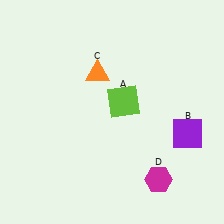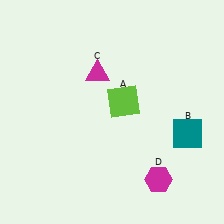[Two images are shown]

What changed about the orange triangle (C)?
In Image 1, C is orange. In Image 2, it changed to magenta.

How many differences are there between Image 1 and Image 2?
There are 2 differences between the two images.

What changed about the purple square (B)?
In Image 1, B is purple. In Image 2, it changed to teal.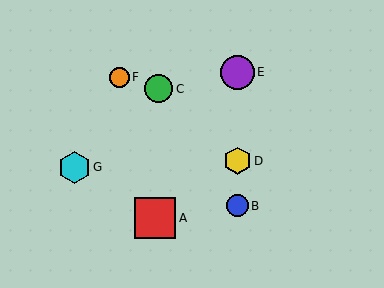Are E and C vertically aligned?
No, E is at x≈237 and C is at x≈159.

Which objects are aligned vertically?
Objects B, D, E are aligned vertically.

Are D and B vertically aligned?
Yes, both are at x≈237.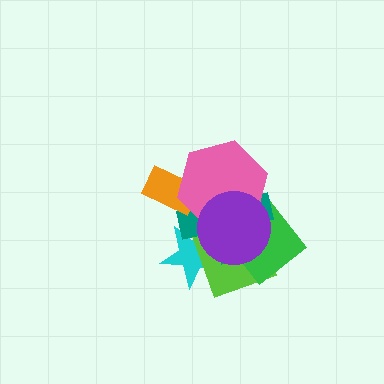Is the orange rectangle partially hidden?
Yes, it is partially covered by another shape.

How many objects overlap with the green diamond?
4 objects overlap with the green diamond.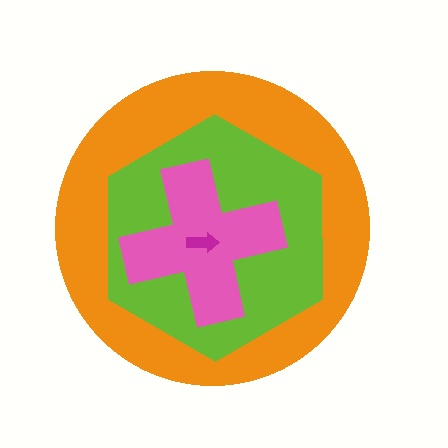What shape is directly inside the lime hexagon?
The pink cross.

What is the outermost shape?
The orange circle.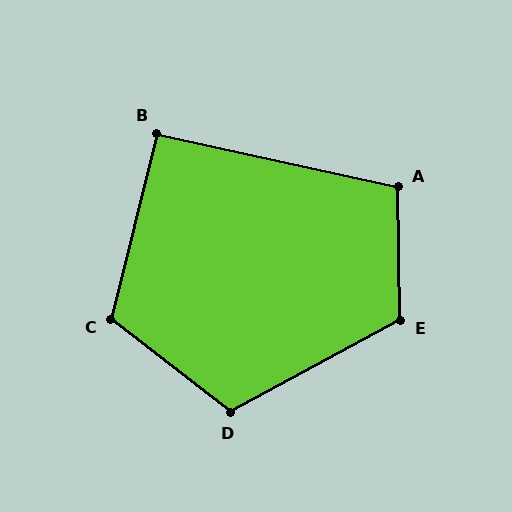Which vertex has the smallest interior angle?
B, at approximately 91 degrees.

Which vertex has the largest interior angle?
E, at approximately 117 degrees.